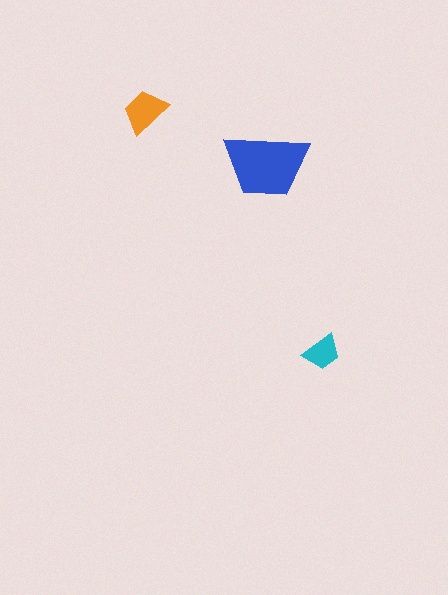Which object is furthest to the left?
The orange trapezoid is leftmost.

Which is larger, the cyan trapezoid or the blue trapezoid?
The blue one.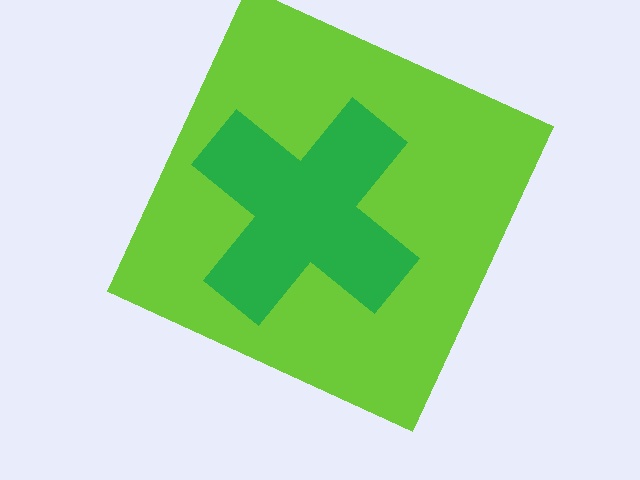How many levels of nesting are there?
2.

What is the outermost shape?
The lime square.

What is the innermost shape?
The green cross.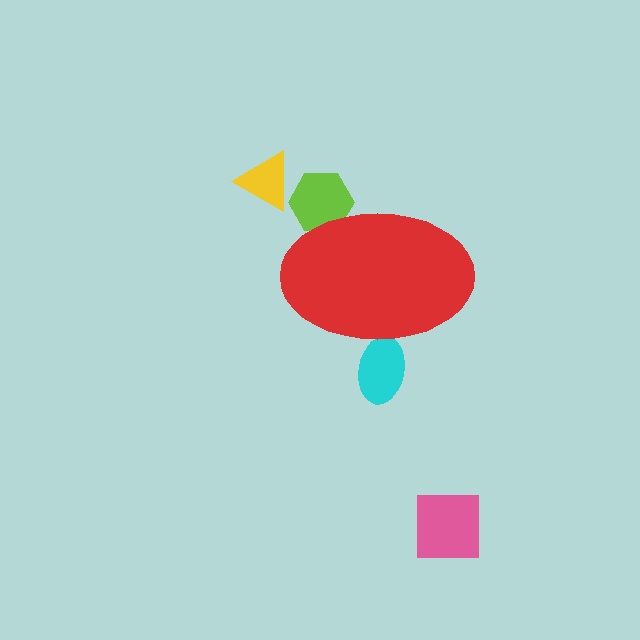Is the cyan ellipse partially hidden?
Yes, the cyan ellipse is partially hidden behind the red ellipse.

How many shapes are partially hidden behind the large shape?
2 shapes are partially hidden.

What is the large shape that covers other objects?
A red ellipse.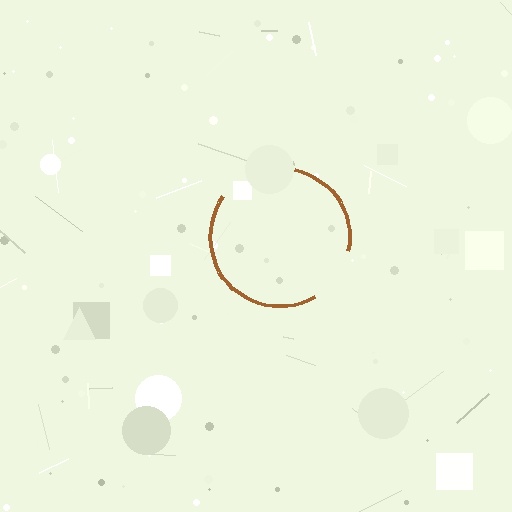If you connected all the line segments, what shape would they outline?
They would outline a circle.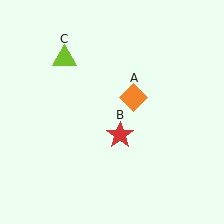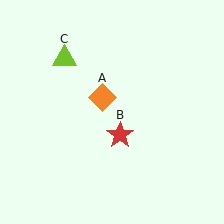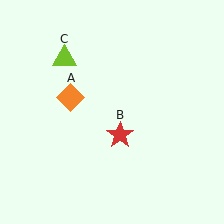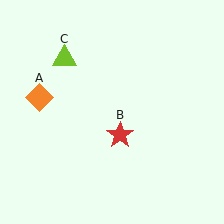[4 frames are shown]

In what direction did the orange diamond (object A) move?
The orange diamond (object A) moved left.